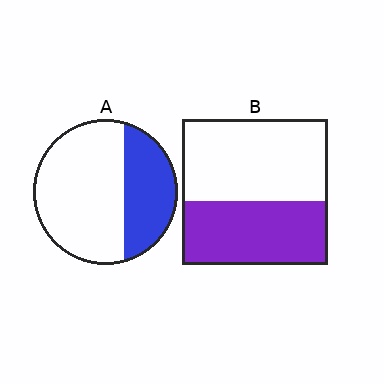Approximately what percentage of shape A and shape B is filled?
A is approximately 35% and B is approximately 45%.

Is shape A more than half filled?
No.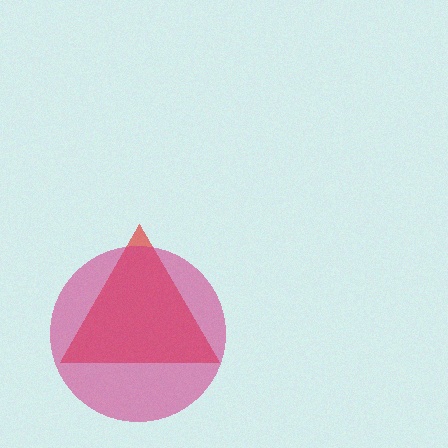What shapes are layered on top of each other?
The layered shapes are: a red triangle, a magenta circle.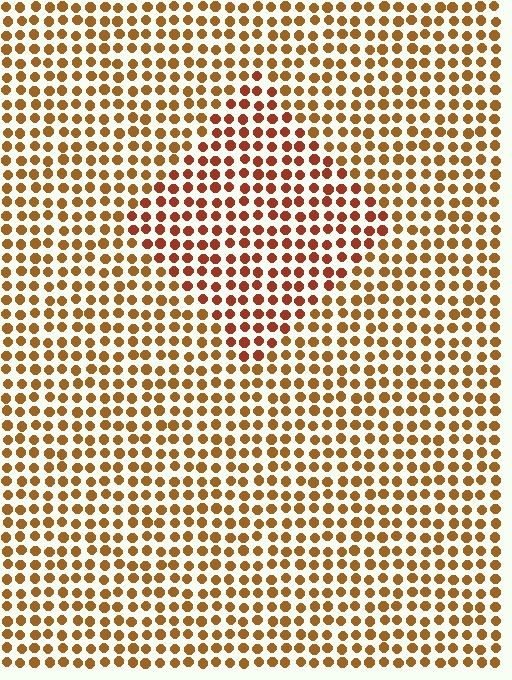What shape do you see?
I see a diamond.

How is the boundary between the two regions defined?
The boundary is defined purely by a slight shift in hue (about 24 degrees). Spacing, size, and orientation are identical on both sides.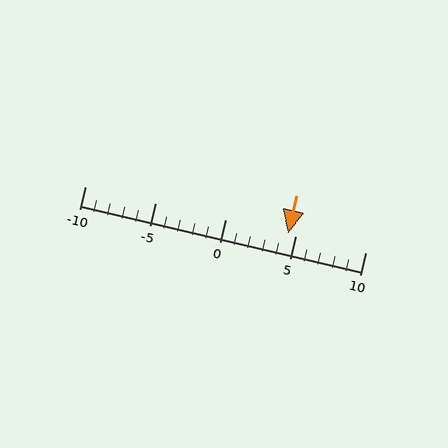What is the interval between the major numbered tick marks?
The major tick marks are spaced 5 units apart.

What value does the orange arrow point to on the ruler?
The orange arrow points to approximately 4.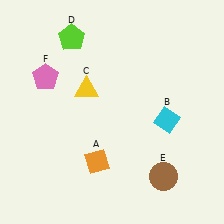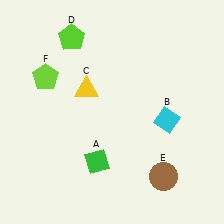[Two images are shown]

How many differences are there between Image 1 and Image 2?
There are 2 differences between the two images.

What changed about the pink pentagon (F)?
In Image 1, F is pink. In Image 2, it changed to lime.